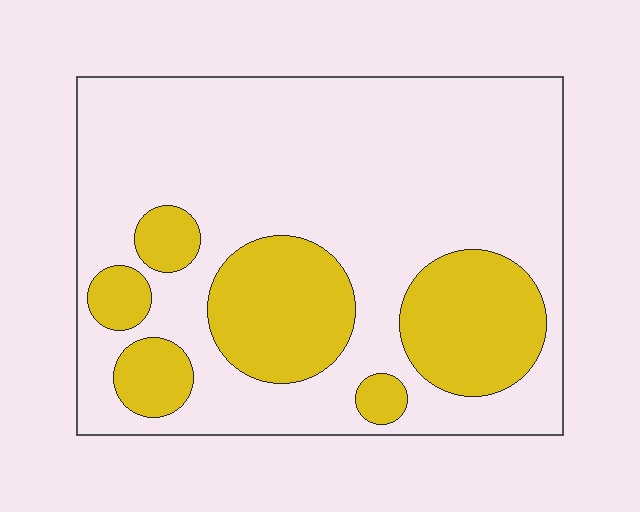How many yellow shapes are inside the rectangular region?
6.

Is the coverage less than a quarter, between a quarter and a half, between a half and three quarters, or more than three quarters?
Between a quarter and a half.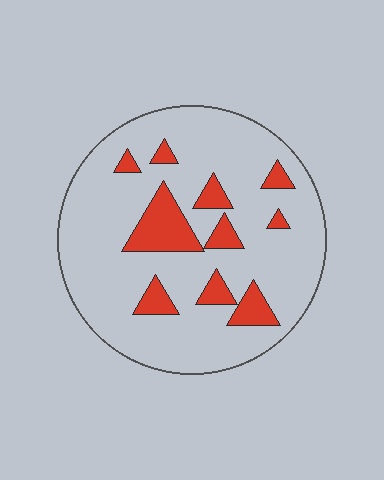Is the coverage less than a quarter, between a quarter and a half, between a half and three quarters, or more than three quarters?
Less than a quarter.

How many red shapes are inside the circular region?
10.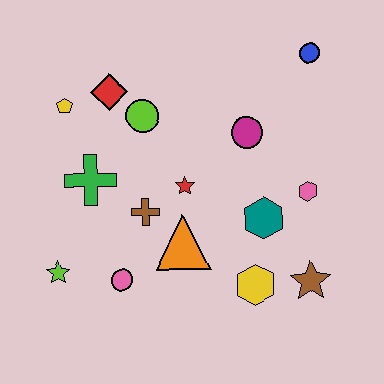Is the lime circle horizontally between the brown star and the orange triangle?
No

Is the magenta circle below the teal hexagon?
No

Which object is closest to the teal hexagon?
The pink hexagon is closest to the teal hexagon.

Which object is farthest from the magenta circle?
The lime star is farthest from the magenta circle.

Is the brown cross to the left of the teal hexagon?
Yes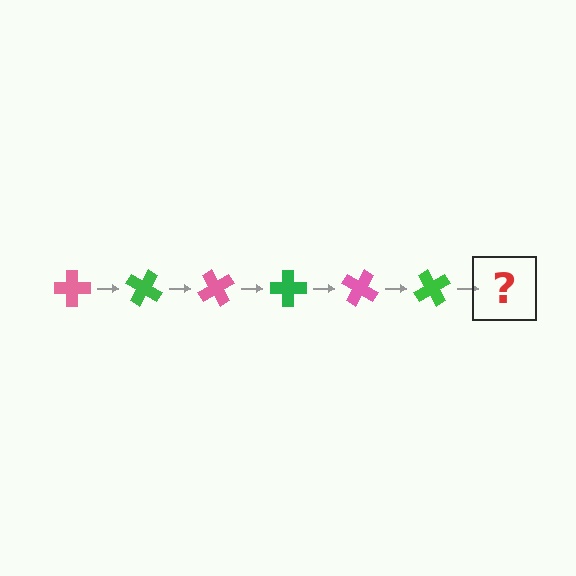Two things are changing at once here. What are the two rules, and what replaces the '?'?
The two rules are that it rotates 30 degrees each step and the color cycles through pink and green. The '?' should be a pink cross, rotated 180 degrees from the start.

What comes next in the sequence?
The next element should be a pink cross, rotated 180 degrees from the start.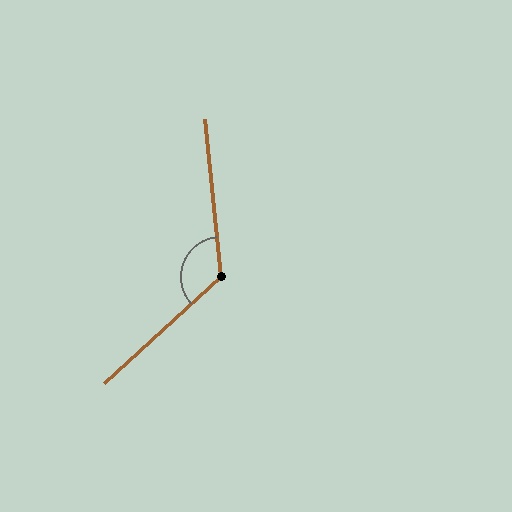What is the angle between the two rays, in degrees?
Approximately 127 degrees.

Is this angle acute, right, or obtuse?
It is obtuse.